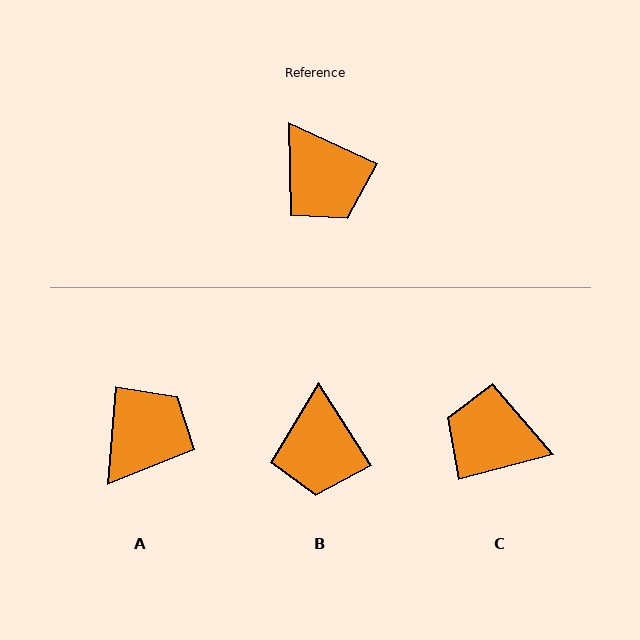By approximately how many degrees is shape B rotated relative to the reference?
Approximately 33 degrees clockwise.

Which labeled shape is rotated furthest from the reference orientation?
C, about 141 degrees away.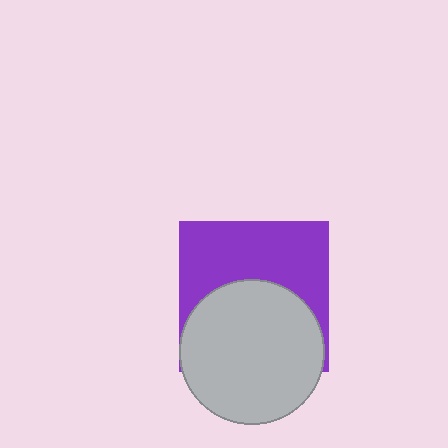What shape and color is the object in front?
The object in front is a light gray circle.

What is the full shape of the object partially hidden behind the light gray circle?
The partially hidden object is a purple square.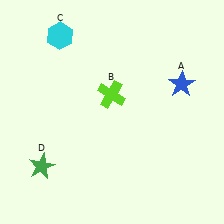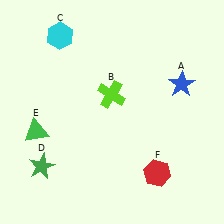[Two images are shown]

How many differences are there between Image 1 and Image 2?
There are 2 differences between the two images.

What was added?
A green triangle (E), a red hexagon (F) were added in Image 2.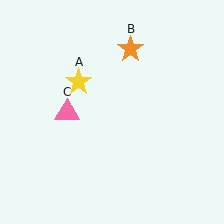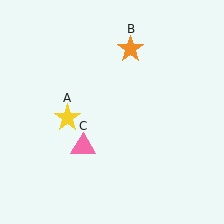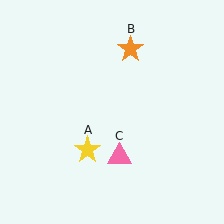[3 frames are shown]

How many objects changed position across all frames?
2 objects changed position: yellow star (object A), pink triangle (object C).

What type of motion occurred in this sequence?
The yellow star (object A), pink triangle (object C) rotated counterclockwise around the center of the scene.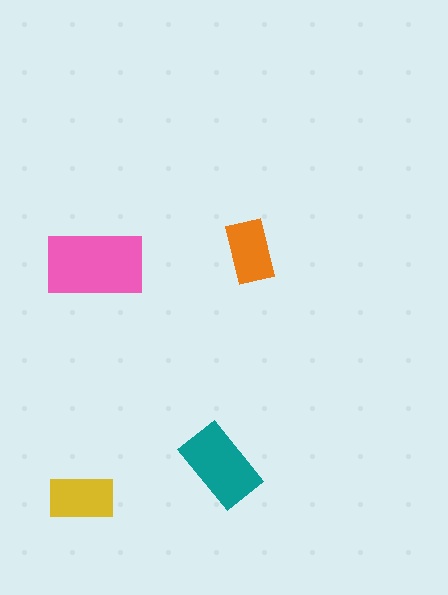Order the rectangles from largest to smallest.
the pink one, the teal one, the yellow one, the orange one.